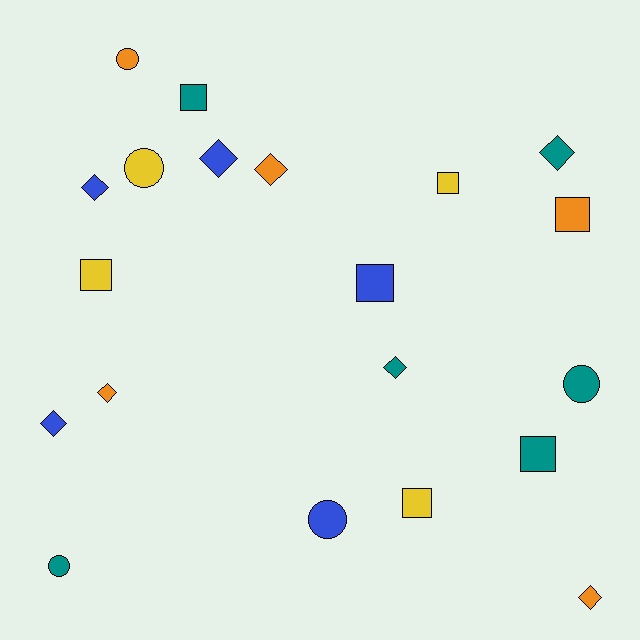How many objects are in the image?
There are 20 objects.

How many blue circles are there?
There is 1 blue circle.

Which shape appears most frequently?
Diamond, with 8 objects.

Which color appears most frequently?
Teal, with 6 objects.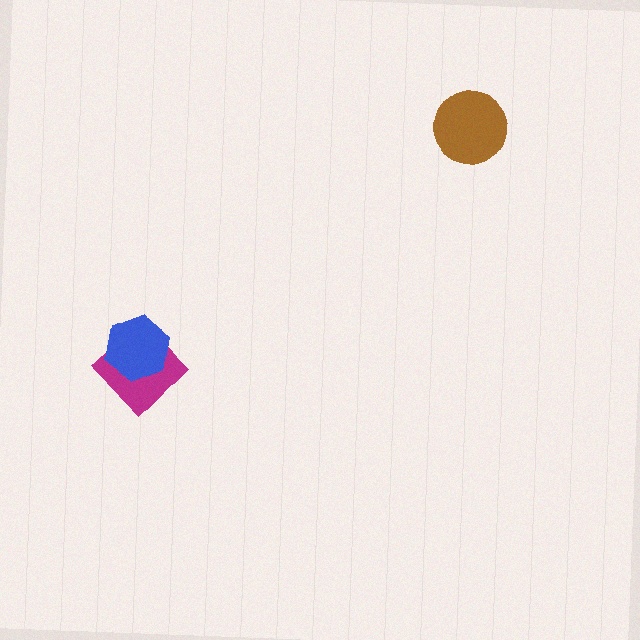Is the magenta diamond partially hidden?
Yes, it is partially covered by another shape.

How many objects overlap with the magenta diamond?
1 object overlaps with the magenta diamond.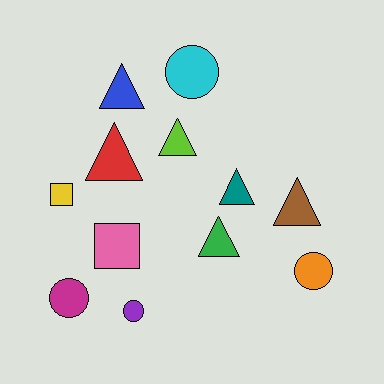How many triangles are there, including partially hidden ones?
There are 6 triangles.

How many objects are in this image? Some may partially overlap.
There are 12 objects.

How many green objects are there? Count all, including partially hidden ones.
There is 1 green object.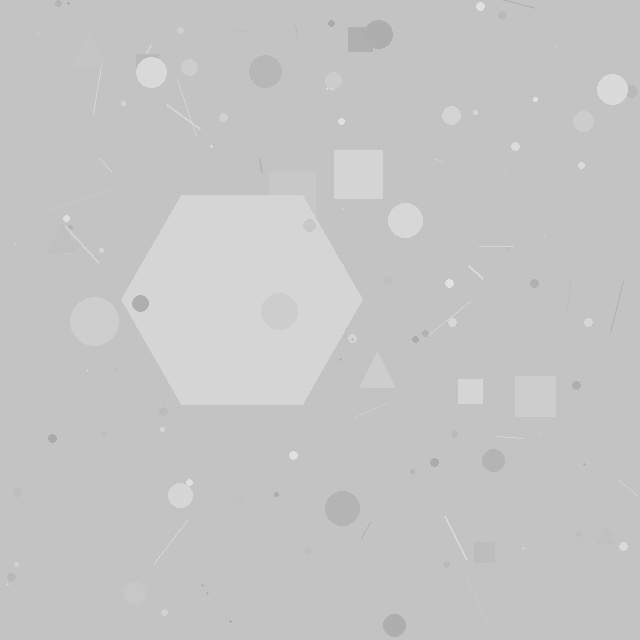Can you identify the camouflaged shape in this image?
The camouflaged shape is a hexagon.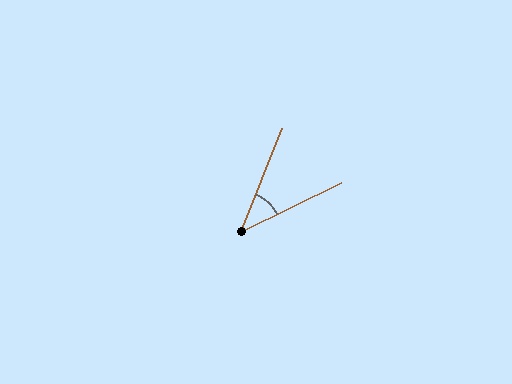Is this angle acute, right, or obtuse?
It is acute.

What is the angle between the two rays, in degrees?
Approximately 42 degrees.